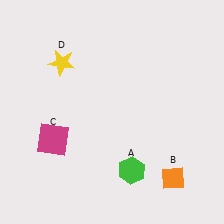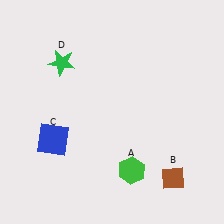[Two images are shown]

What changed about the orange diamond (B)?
In Image 1, B is orange. In Image 2, it changed to brown.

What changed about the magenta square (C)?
In Image 1, C is magenta. In Image 2, it changed to blue.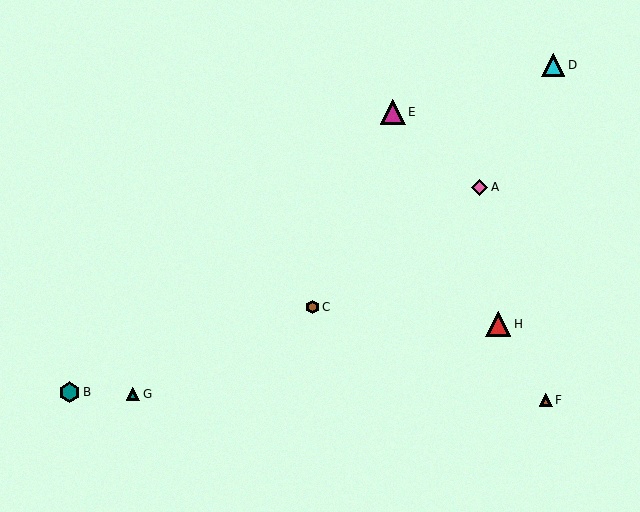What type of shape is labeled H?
Shape H is a red triangle.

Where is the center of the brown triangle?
The center of the brown triangle is at (546, 400).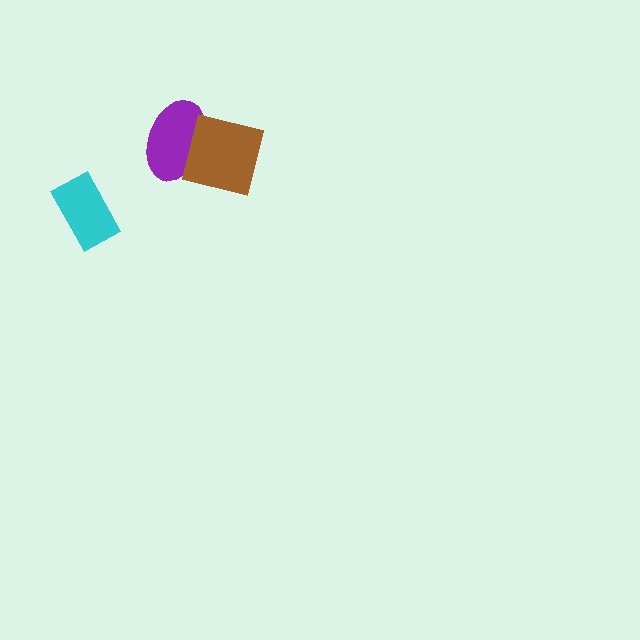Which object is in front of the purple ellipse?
The brown square is in front of the purple ellipse.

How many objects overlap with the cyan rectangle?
0 objects overlap with the cyan rectangle.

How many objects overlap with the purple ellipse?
1 object overlaps with the purple ellipse.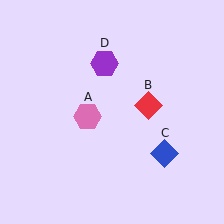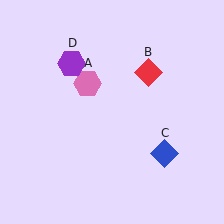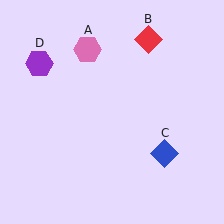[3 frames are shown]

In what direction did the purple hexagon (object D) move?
The purple hexagon (object D) moved left.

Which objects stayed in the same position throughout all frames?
Blue diamond (object C) remained stationary.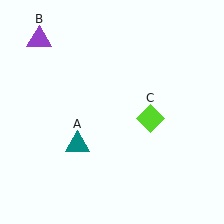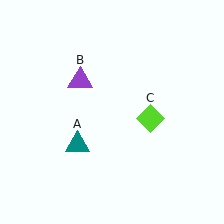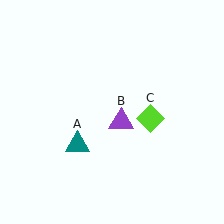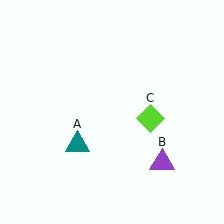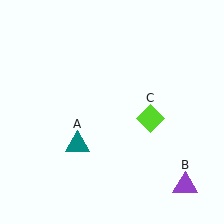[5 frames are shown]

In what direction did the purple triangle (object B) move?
The purple triangle (object B) moved down and to the right.